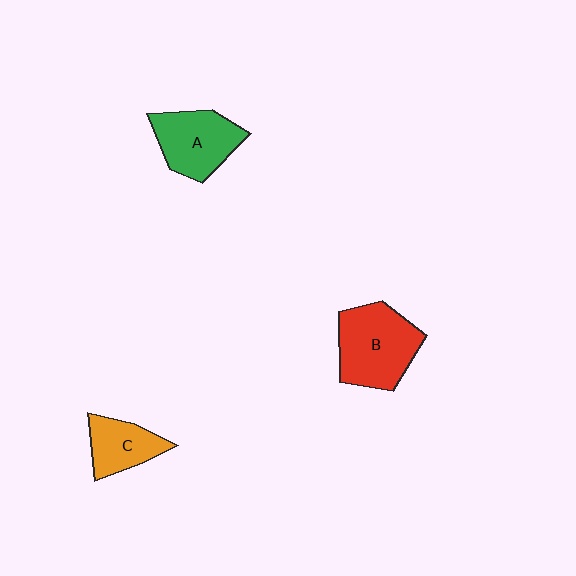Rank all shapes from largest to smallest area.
From largest to smallest: B (red), A (green), C (orange).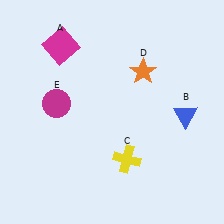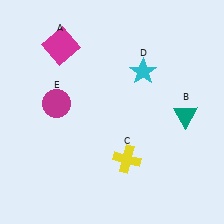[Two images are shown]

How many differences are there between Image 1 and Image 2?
There are 2 differences between the two images.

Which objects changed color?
B changed from blue to teal. D changed from orange to cyan.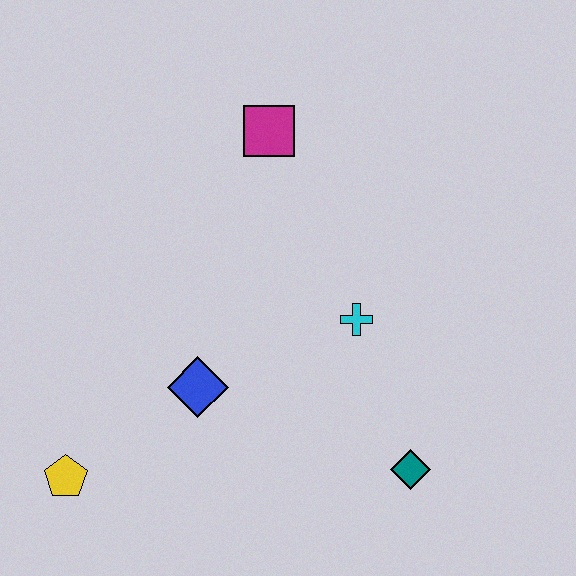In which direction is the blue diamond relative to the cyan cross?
The blue diamond is to the left of the cyan cross.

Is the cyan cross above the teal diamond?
Yes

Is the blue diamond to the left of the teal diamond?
Yes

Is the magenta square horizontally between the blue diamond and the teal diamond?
Yes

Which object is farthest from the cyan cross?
The yellow pentagon is farthest from the cyan cross.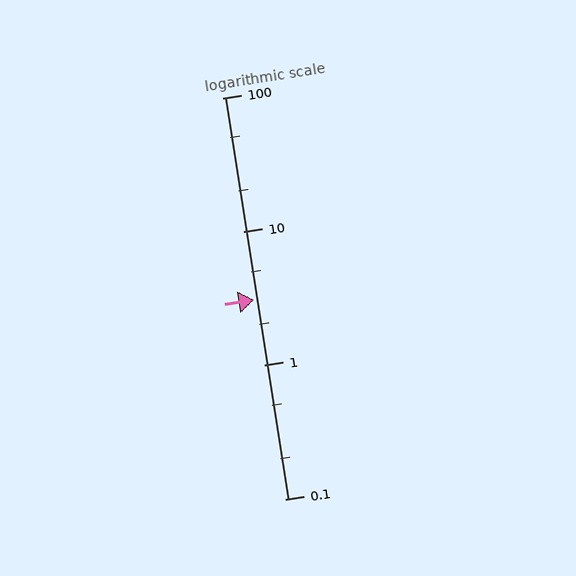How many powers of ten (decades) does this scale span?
The scale spans 3 decades, from 0.1 to 100.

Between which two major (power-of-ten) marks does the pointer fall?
The pointer is between 1 and 10.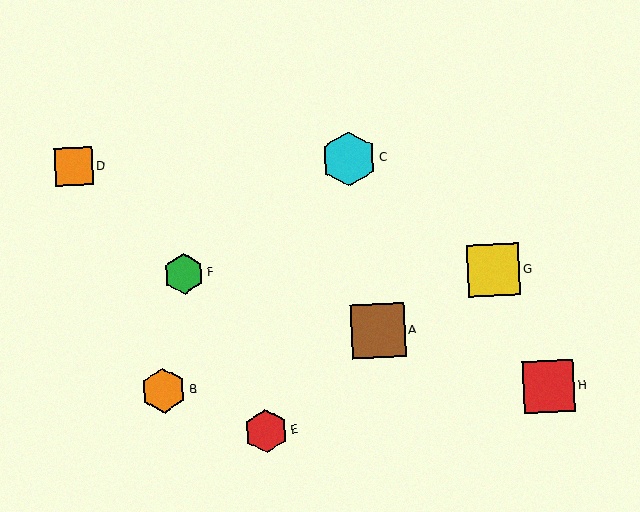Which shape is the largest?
The cyan hexagon (labeled C) is the largest.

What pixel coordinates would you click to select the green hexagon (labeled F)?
Click at (184, 274) to select the green hexagon F.